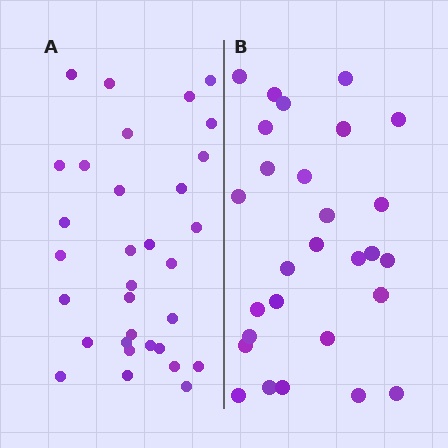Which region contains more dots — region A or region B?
Region A (the left region) has more dots.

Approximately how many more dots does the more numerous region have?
Region A has about 4 more dots than region B.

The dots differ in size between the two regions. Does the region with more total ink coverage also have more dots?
No. Region B has more total ink coverage because its dots are larger, but region A actually contains more individual dots. Total area can be misleading — the number of items is what matters here.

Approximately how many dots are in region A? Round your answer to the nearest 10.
About 30 dots. (The exact count is 32, which rounds to 30.)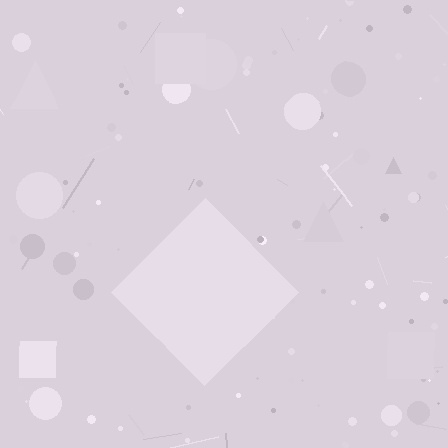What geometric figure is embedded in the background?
A diamond is embedded in the background.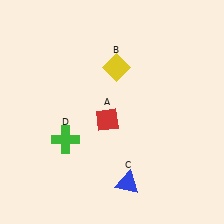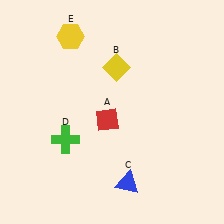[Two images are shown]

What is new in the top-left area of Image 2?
A yellow hexagon (E) was added in the top-left area of Image 2.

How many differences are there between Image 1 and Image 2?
There is 1 difference between the two images.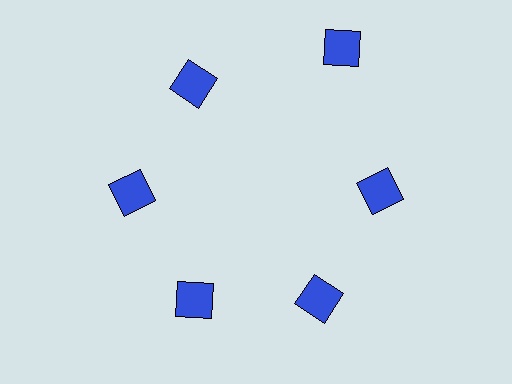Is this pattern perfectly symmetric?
No. The 6 blue squares are arranged in a ring, but one element near the 1 o'clock position is pushed outward from the center, breaking the 6-fold rotational symmetry.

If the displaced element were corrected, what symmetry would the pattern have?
It would have 6-fold rotational symmetry — the pattern would map onto itself every 60 degrees.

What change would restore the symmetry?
The symmetry would be restored by moving it inward, back onto the ring so that all 6 squares sit at equal angles and equal distance from the center.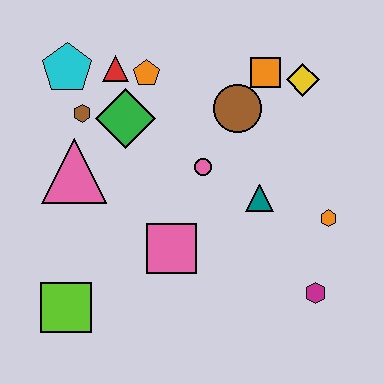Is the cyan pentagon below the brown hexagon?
No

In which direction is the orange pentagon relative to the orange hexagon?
The orange pentagon is to the left of the orange hexagon.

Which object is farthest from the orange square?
The lime square is farthest from the orange square.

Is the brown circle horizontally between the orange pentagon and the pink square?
No